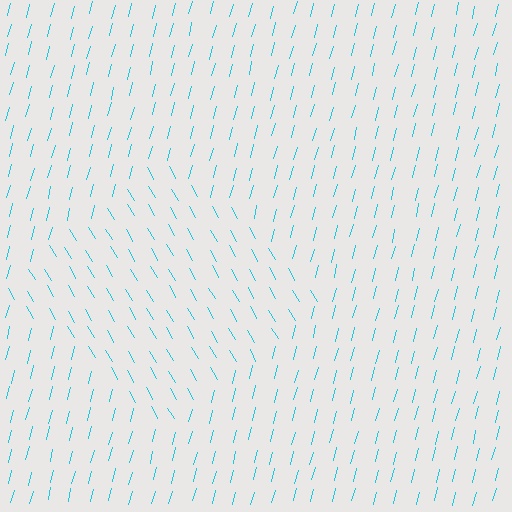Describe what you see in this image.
The image is filled with small cyan line segments. A diamond region in the image has lines oriented differently from the surrounding lines, creating a visible texture boundary.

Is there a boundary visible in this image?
Yes, there is a texture boundary formed by a change in line orientation.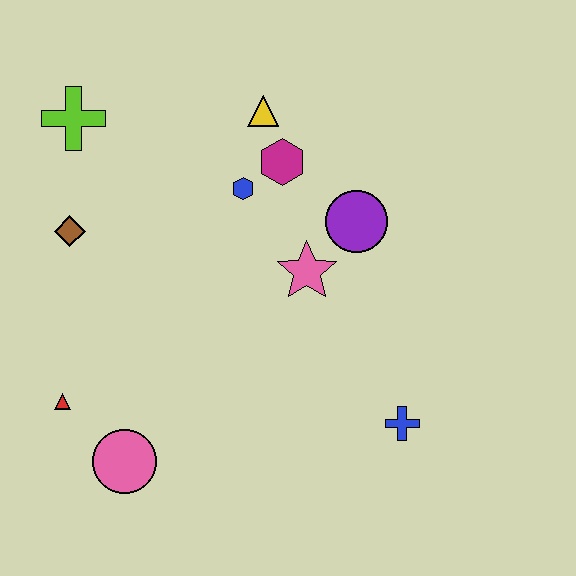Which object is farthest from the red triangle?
The yellow triangle is farthest from the red triangle.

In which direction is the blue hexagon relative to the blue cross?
The blue hexagon is above the blue cross.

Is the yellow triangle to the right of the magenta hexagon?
No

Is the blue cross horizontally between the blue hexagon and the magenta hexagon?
No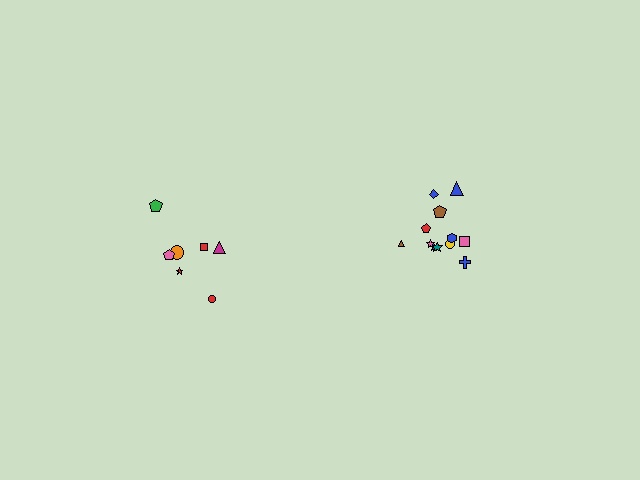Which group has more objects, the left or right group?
The right group.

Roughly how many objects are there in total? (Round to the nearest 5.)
Roughly 20 objects in total.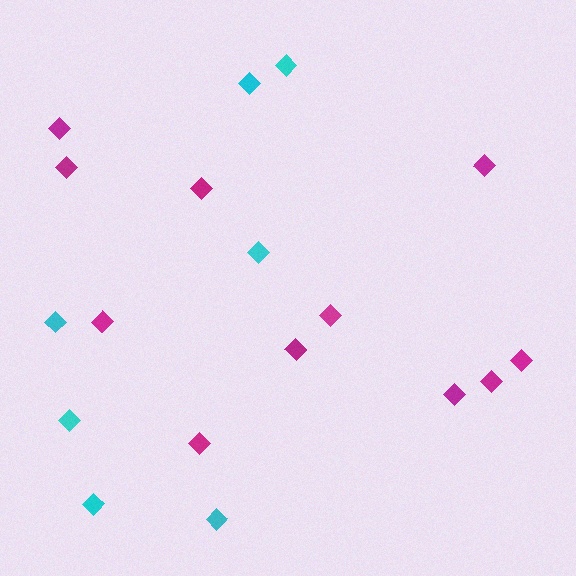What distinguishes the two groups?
There are 2 groups: one group of cyan diamonds (7) and one group of magenta diamonds (11).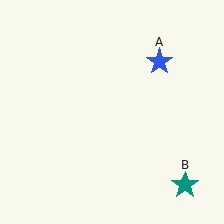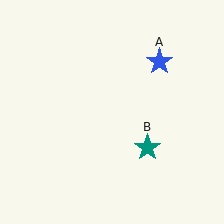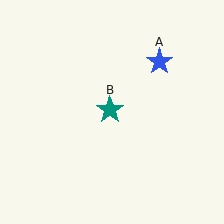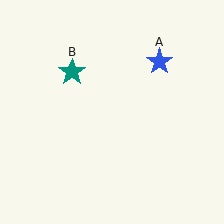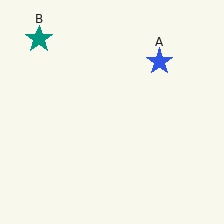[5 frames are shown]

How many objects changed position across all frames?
1 object changed position: teal star (object B).